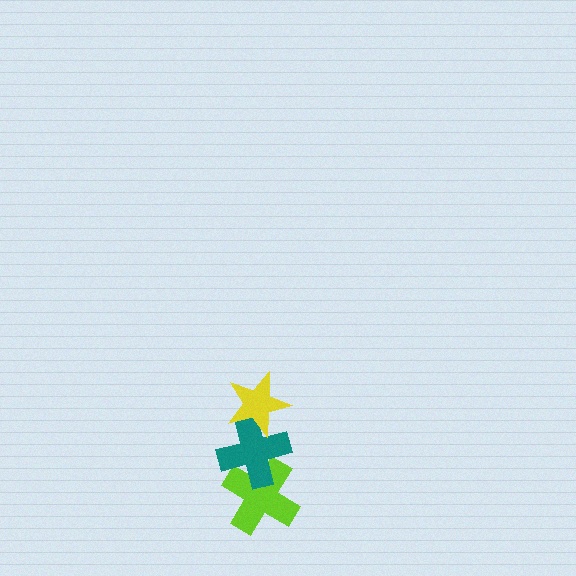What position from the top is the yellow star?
The yellow star is 1st from the top.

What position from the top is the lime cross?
The lime cross is 3rd from the top.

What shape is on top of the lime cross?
The teal cross is on top of the lime cross.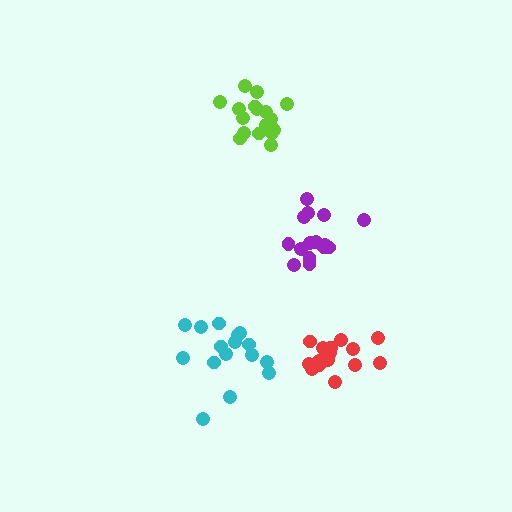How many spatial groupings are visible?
There are 4 spatial groupings.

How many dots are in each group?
Group 1: 15 dots, Group 2: 16 dots, Group 3: 16 dots, Group 4: 18 dots (65 total).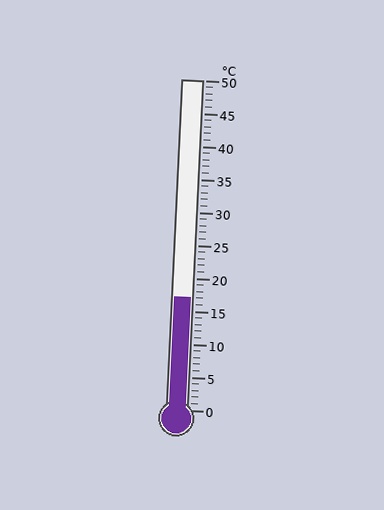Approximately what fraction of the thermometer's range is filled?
The thermometer is filled to approximately 35% of its range.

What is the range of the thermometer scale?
The thermometer scale ranges from 0°C to 50°C.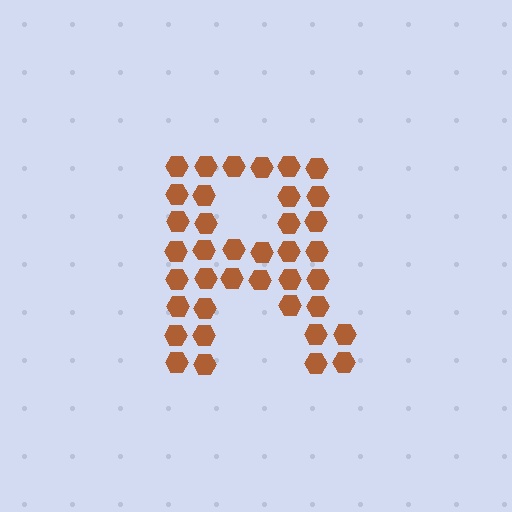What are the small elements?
The small elements are hexagons.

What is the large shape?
The large shape is the letter R.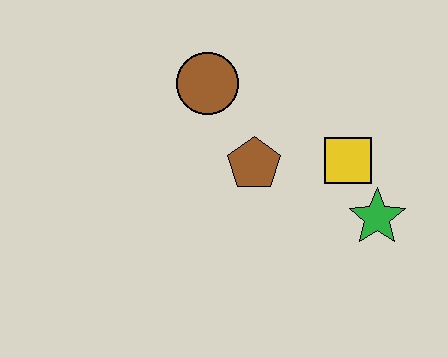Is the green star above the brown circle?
No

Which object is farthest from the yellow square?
The brown circle is farthest from the yellow square.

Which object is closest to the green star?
The yellow square is closest to the green star.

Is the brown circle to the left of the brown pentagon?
Yes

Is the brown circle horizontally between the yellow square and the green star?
No